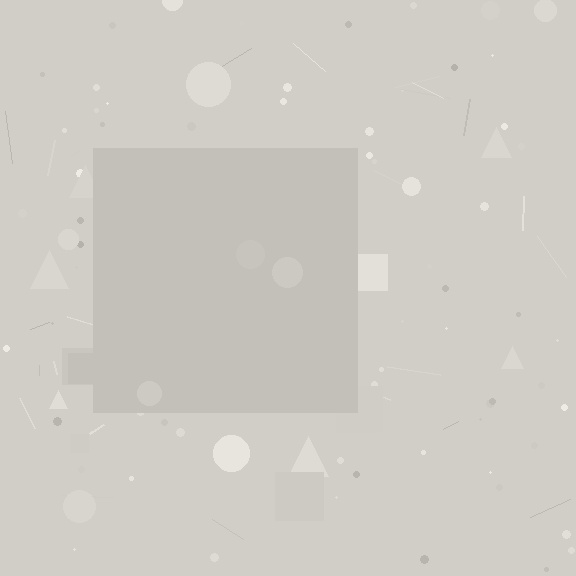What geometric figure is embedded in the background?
A square is embedded in the background.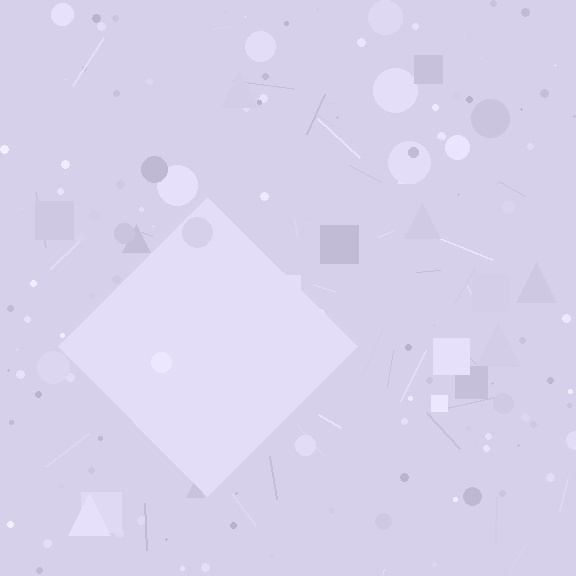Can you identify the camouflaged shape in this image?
The camouflaged shape is a diamond.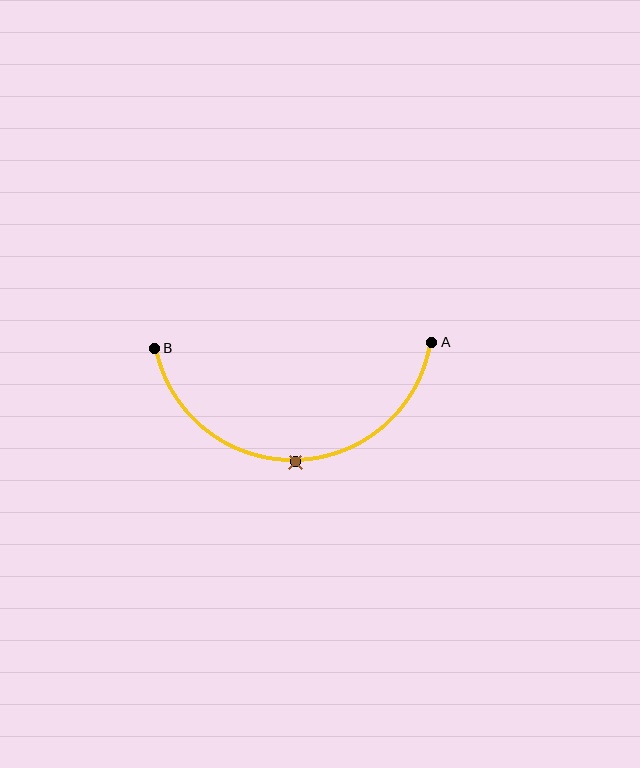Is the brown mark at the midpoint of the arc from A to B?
Yes. The brown mark lies on the arc at equal arc-length from both A and B — it is the arc midpoint.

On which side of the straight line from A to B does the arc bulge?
The arc bulges below the straight line connecting A and B.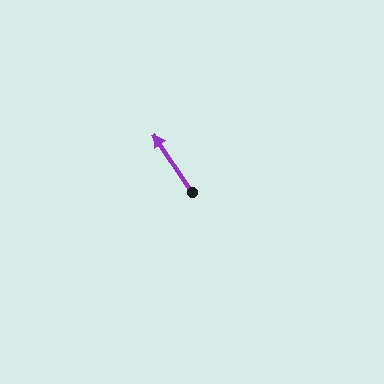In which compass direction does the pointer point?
Northwest.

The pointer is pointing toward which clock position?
Roughly 11 o'clock.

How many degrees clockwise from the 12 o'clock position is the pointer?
Approximately 326 degrees.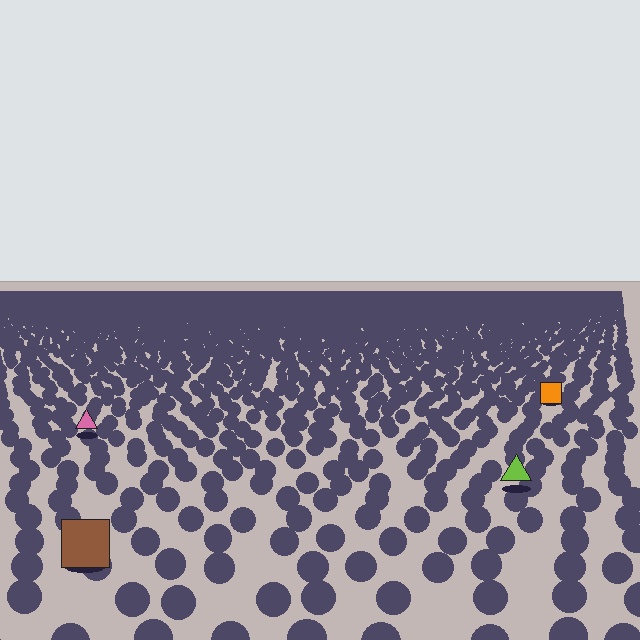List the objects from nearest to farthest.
From nearest to farthest: the brown square, the lime triangle, the pink triangle, the orange square.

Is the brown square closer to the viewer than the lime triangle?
Yes. The brown square is closer — you can tell from the texture gradient: the ground texture is coarser near it.